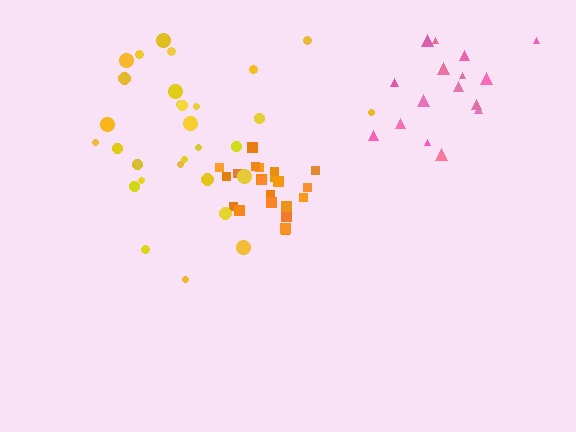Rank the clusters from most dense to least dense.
orange, yellow, pink.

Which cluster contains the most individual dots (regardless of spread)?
Yellow (30).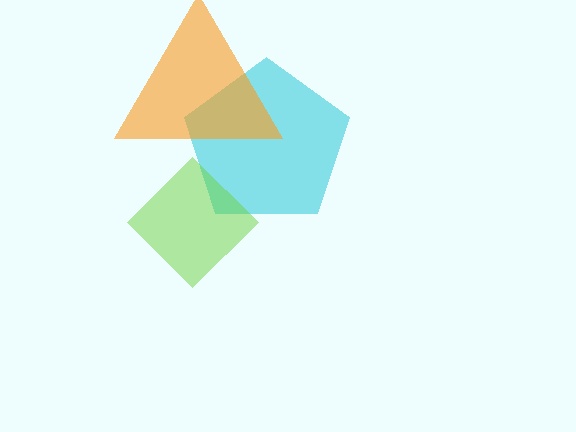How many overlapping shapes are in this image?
There are 3 overlapping shapes in the image.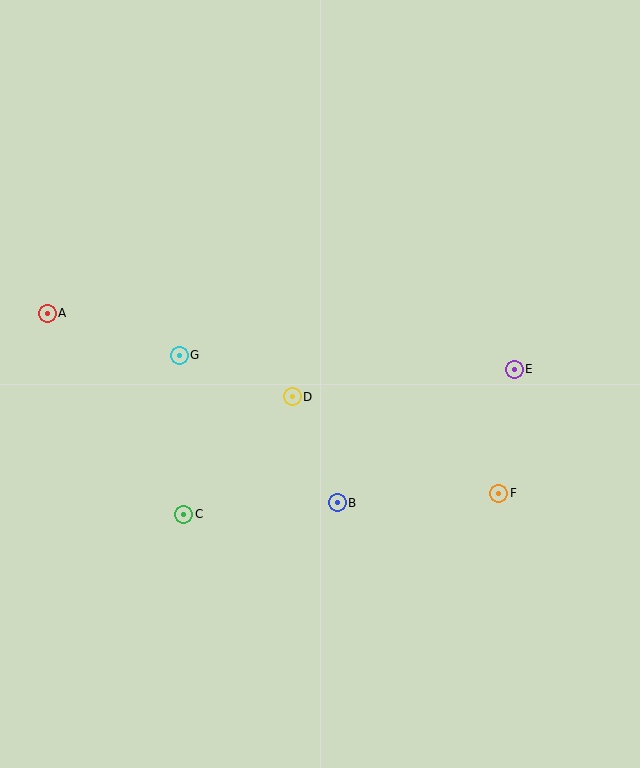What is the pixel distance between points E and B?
The distance between E and B is 222 pixels.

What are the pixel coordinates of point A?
Point A is at (47, 313).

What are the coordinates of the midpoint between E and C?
The midpoint between E and C is at (349, 442).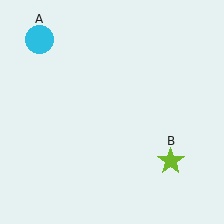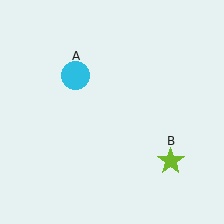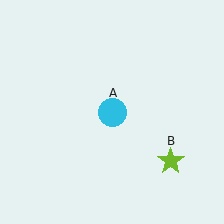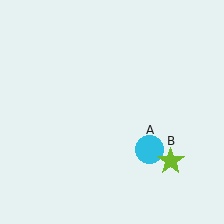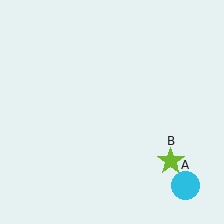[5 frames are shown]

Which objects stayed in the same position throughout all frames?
Lime star (object B) remained stationary.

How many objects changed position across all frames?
1 object changed position: cyan circle (object A).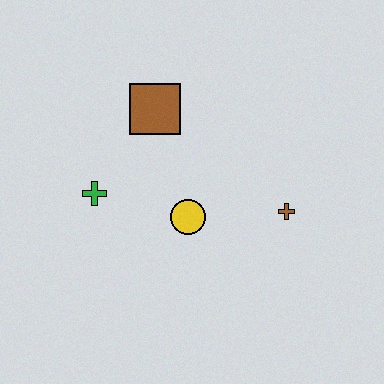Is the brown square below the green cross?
No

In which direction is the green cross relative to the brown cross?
The green cross is to the left of the brown cross.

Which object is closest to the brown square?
The green cross is closest to the brown square.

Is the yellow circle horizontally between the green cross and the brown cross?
Yes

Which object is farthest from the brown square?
The brown cross is farthest from the brown square.